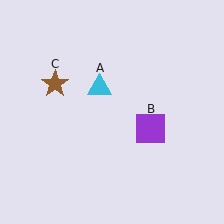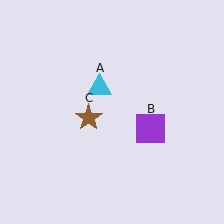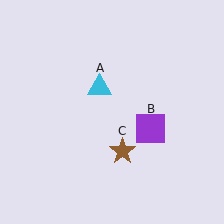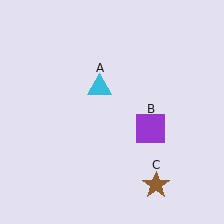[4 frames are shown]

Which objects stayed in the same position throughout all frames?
Cyan triangle (object A) and purple square (object B) remained stationary.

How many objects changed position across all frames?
1 object changed position: brown star (object C).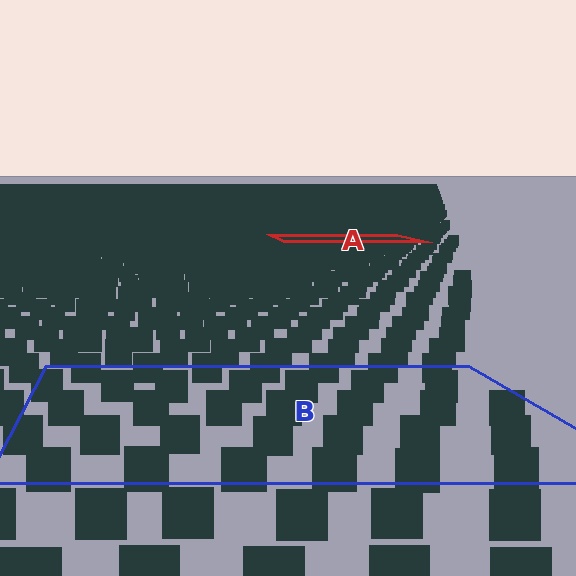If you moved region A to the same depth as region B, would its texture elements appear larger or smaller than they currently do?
They would appear larger. At a closer depth, the same texture elements are projected at a bigger on-screen size.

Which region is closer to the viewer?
Region B is closer. The texture elements there are larger and more spread out.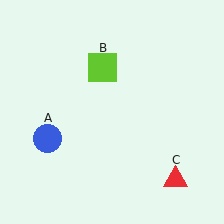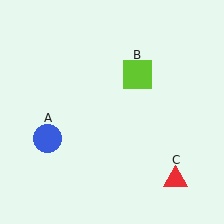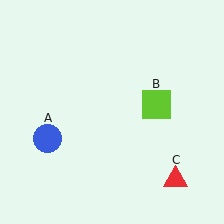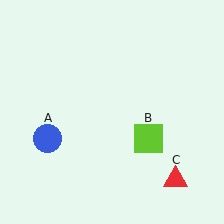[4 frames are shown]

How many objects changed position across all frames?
1 object changed position: lime square (object B).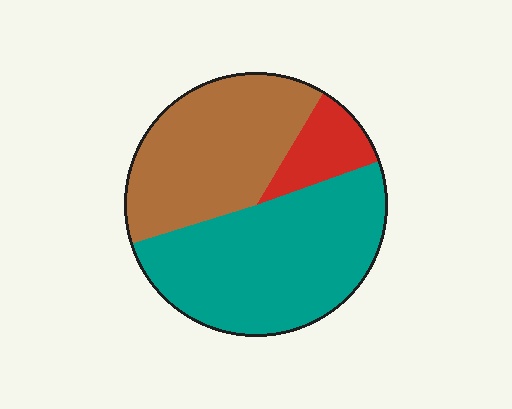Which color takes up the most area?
Teal, at roughly 50%.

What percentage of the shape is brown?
Brown takes up between a third and a half of the shape.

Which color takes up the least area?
Red, at roughly 10%.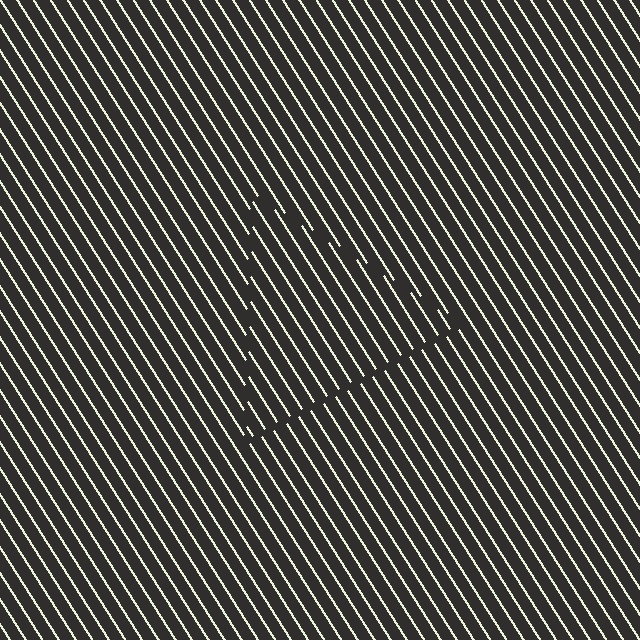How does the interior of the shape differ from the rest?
The interior of the shape contains the same grating, shifted by half a period — the contour is defined by the phase discontinuity where line-ends from the inner and outer gratings abut.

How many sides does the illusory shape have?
3 sides — the line-ends trace a triangle.